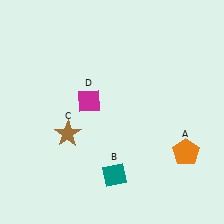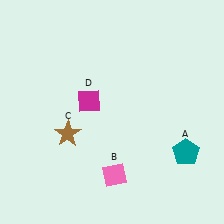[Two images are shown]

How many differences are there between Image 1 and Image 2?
There are 2 differences between the two images.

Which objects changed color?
A changed from orange to teal. B changed from teal to pink.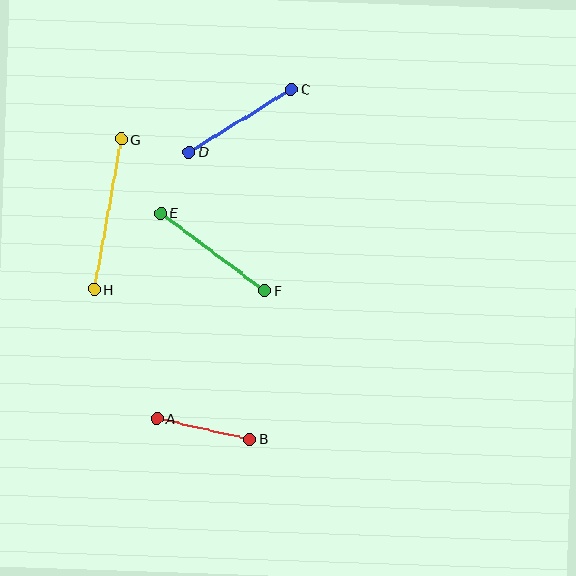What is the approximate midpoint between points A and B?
The midpoint is at approximately (203, 429) pixels.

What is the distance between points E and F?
The distance is approximately 130 pixels.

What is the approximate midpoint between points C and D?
The midpoint is at approximately (240, 121) pixels.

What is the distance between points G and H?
The distance is approximately 152 pixels.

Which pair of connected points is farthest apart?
Points G and H are farthest apart.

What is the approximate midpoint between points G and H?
The midpoint is at approximately (108, 214) pixels.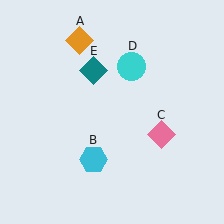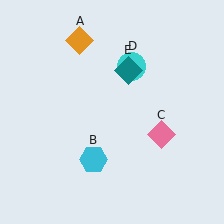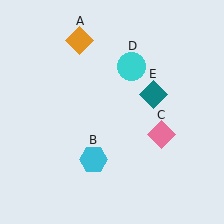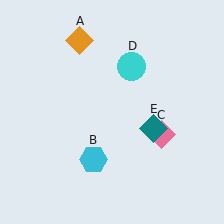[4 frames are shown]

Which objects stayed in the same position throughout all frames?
Orange diamond (object A) and cyan hexagon (object B) and pink diamond (object C) and cyan circle (object D) remained stationary.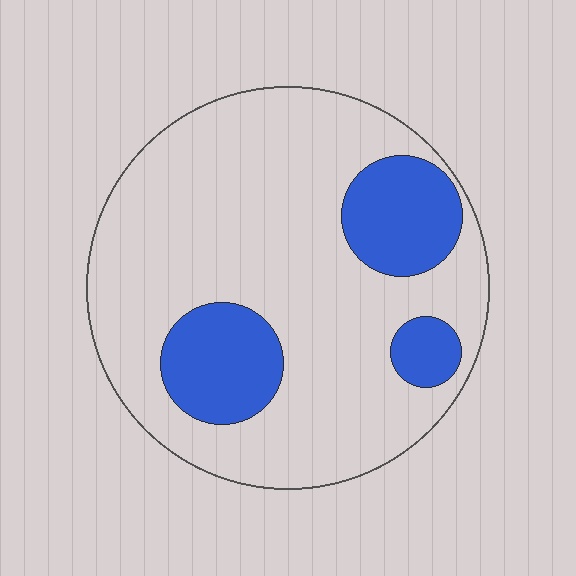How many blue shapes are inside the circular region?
3.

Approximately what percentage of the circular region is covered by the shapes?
Approximately 20%.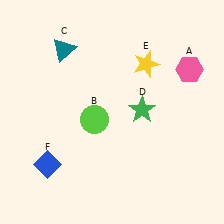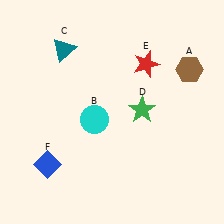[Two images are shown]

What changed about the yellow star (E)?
In Image 1, E is yellow. In Image 2, it changed to red.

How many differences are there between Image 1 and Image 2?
There are 3 differences between the two images.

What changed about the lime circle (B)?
In Image 1, B is lime. In Image 2, it changed to cyan.